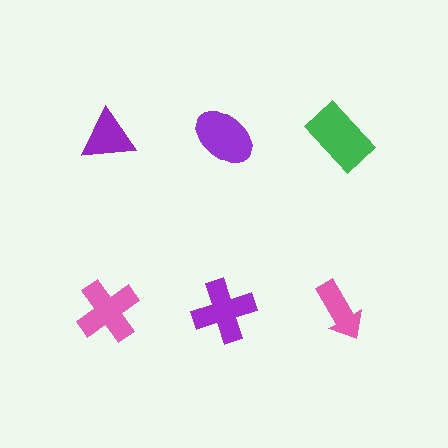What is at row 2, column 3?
A pink arrow.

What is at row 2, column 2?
A purple cross.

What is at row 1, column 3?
A green rectangle.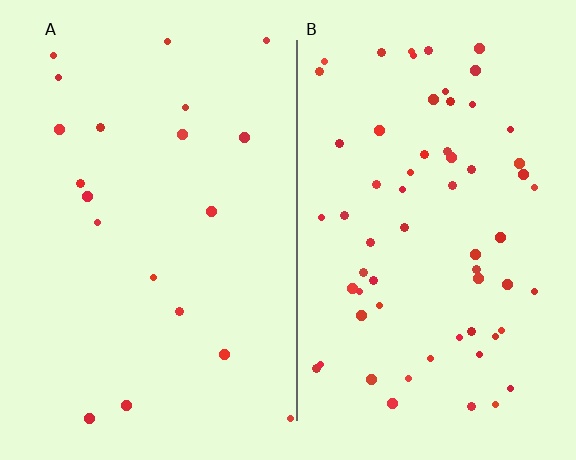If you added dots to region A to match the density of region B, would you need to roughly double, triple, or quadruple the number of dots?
Approximately triple.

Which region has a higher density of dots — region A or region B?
B (the right).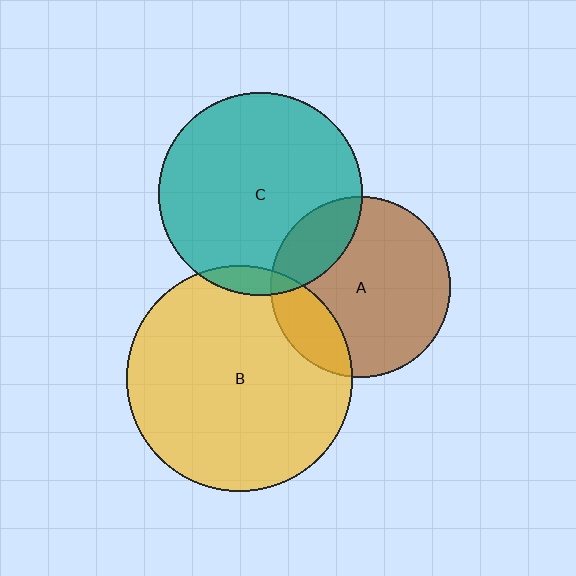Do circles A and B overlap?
Yes.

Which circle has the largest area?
Circle B (yellow).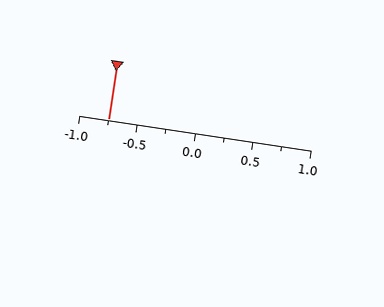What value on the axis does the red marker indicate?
The marker indicates approximately -0.75.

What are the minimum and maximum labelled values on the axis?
The axis runs from -1.0 to 1.0.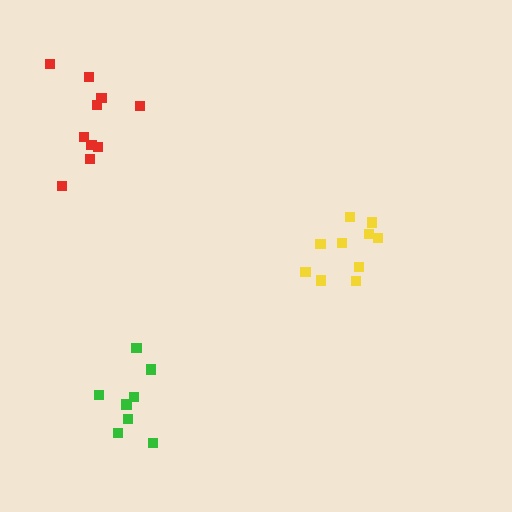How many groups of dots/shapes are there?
There are 3 groups.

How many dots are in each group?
Group 1: 10 dots, Group 2: 8 dots, Group 3: 10 dots (28 total).